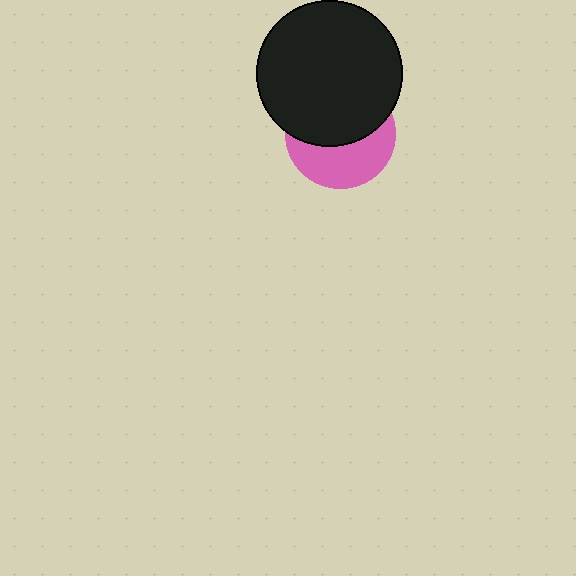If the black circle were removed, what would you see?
You would see the complete pink circle.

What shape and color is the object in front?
The object in front is a black circle.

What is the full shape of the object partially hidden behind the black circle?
The partially hidden object is a pink circle.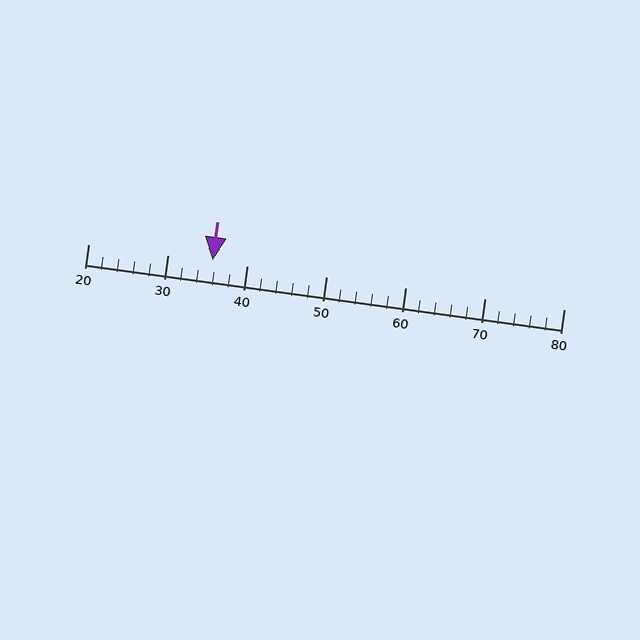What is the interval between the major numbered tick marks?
The major tick marks are spaced 10 units apart.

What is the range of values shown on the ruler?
The ruler shows values from 20 to 80.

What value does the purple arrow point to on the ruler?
The purple arrow points to approximately 36.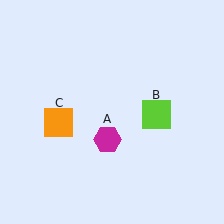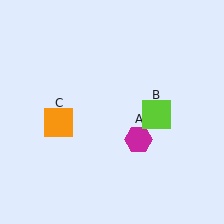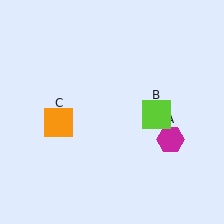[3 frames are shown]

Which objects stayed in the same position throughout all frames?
Lime square (object B) and orange square (object C) remained stationary.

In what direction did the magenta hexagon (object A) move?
The magenta hexagon (object A) moved right.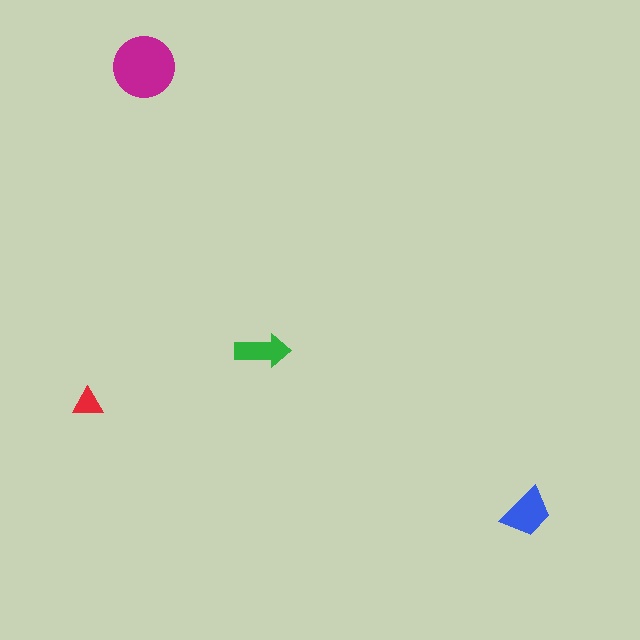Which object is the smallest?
The red triangle.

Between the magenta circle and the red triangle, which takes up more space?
The magenta circle.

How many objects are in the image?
There are 4 objects in the image.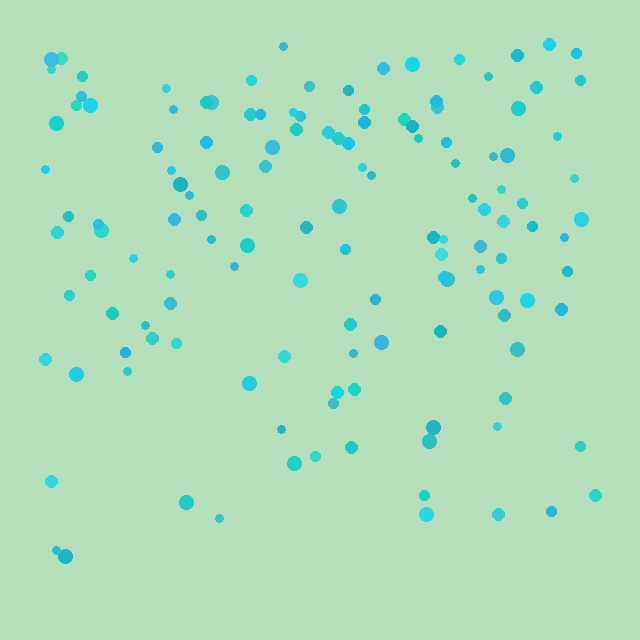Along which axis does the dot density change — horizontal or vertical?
Vertical.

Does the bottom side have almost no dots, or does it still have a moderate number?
Still a moderate number, just noticeably fewer than the top.